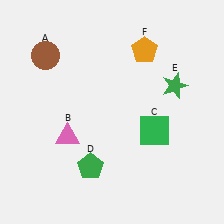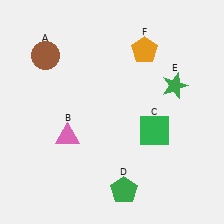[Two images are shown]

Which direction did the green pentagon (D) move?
The green pentagon (D) moved right.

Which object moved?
The green pentagon (D) moved right.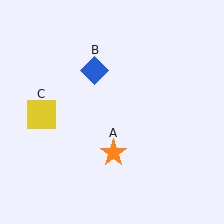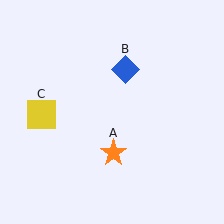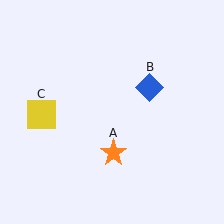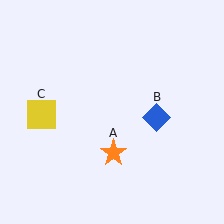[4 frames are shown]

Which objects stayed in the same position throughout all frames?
Orange star (object A) and yellow square (object C) remained stationary.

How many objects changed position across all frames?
1 object changed position: blue diamond (object B).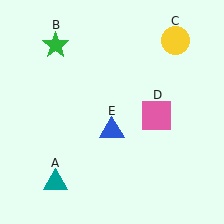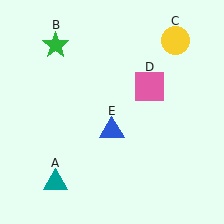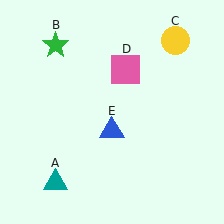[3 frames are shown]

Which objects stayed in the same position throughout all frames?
Teal triangle (object A) and green star (object B) and yellow circle (object C) and blue triangle (object E) remained stationary.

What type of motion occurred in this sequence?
The pink square (object D) rotated counterclockwise around the center of the scene.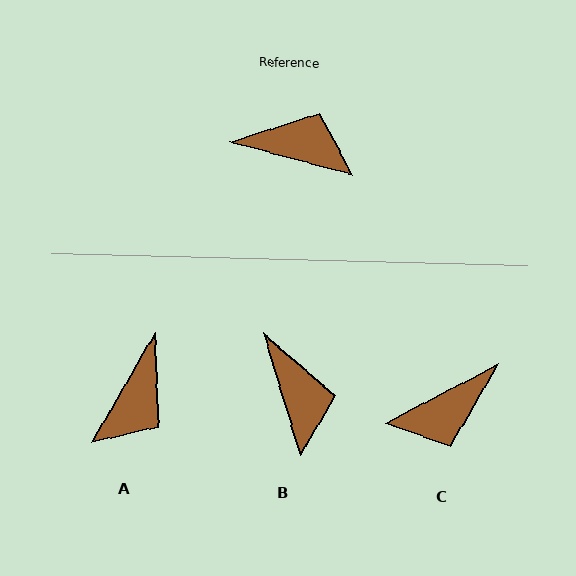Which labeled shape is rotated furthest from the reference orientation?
C, about 138 degrees away.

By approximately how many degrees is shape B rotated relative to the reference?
Approximately 59 degrees clockwise.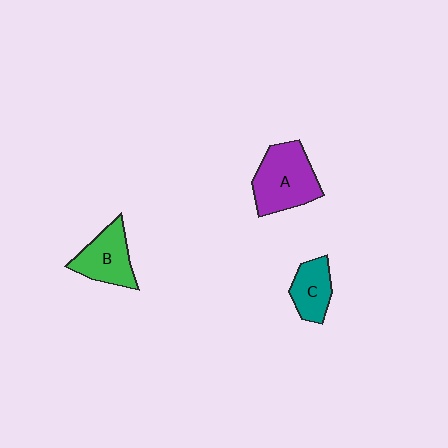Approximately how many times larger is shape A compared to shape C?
Approximately 1.8 times.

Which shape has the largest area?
Shape A (purple).